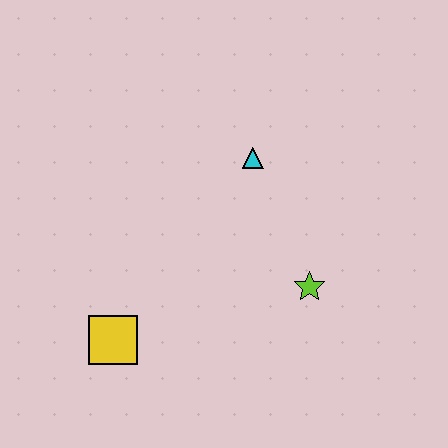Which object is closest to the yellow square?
The lime star is closest to the yellow square.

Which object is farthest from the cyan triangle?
The yellow square is farthest from the cyan triangle.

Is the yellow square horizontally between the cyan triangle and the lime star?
No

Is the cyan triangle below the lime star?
No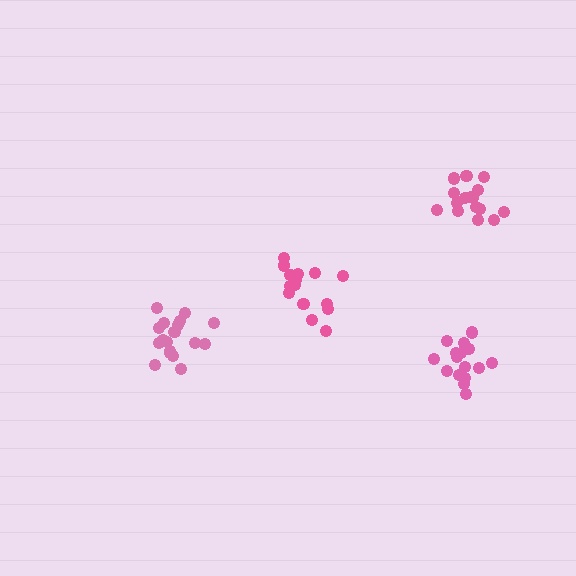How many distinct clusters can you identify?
There are 4 distinct clusters.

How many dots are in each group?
Group 1: 15 dots, Group 2: 18 dots, Group 3: 16 dots, Group 4: 16 dots (65 total).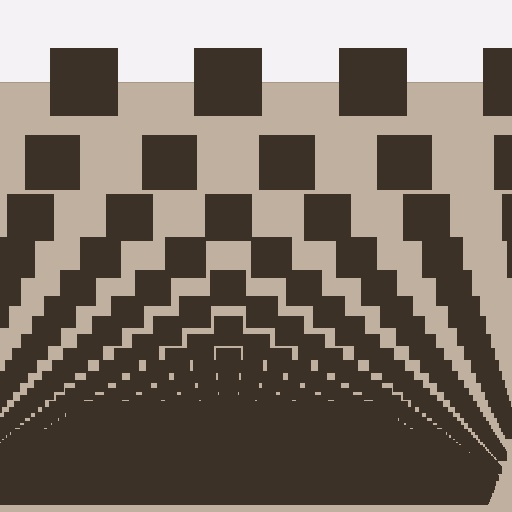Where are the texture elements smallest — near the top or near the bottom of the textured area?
Near the bottom.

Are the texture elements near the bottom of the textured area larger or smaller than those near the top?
Smaller. The gradient is inverted — elements near the bottom are smaller and denser.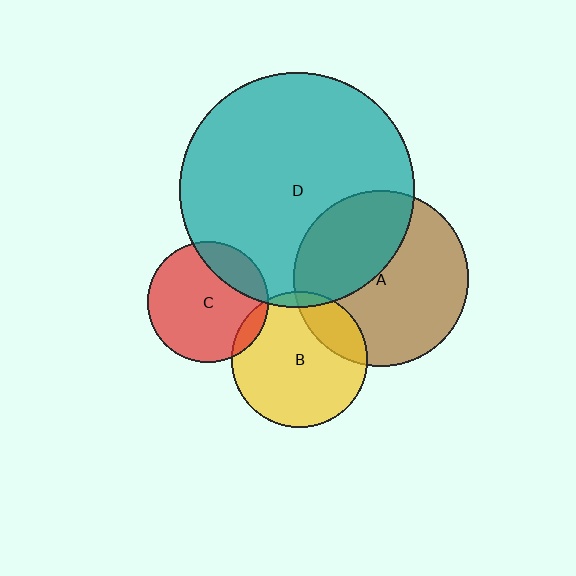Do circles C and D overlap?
Yes.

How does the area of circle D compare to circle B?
Approximately 3.0 times.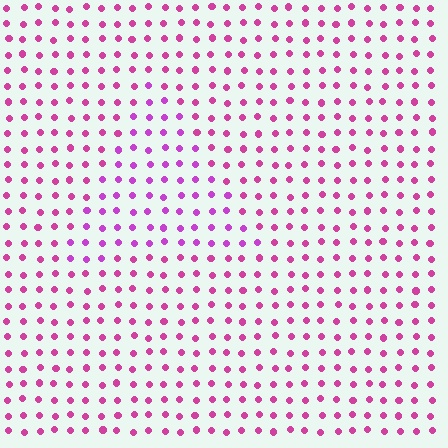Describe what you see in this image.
The image is filled with small magenta elements in a uniform arrangement. A triangle-shaped region is visible where the elements are tinted to a slightly different hue, forming a subtle color boundary.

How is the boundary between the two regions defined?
The boundary is defined purely by a slight shift in hue (about 24 degrees). Spacing, size, and orientation are identical on both sides.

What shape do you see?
I see a triangle.